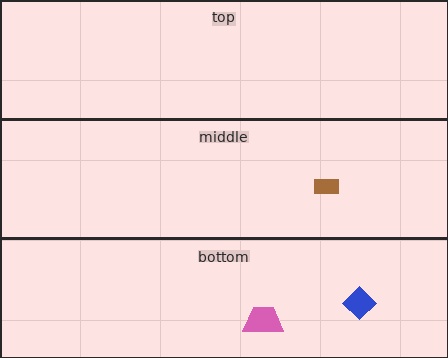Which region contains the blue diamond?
The bottom region.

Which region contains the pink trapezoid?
The bottom region.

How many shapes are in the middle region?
1.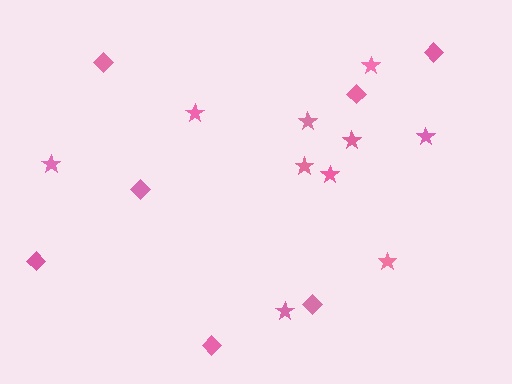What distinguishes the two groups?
There are 2 groups: one group of stars (10) and one group of diamonds (7).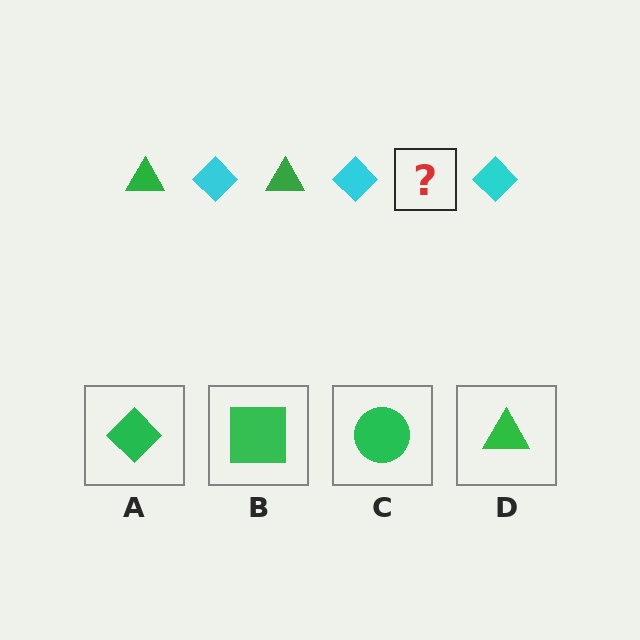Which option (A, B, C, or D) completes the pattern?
D.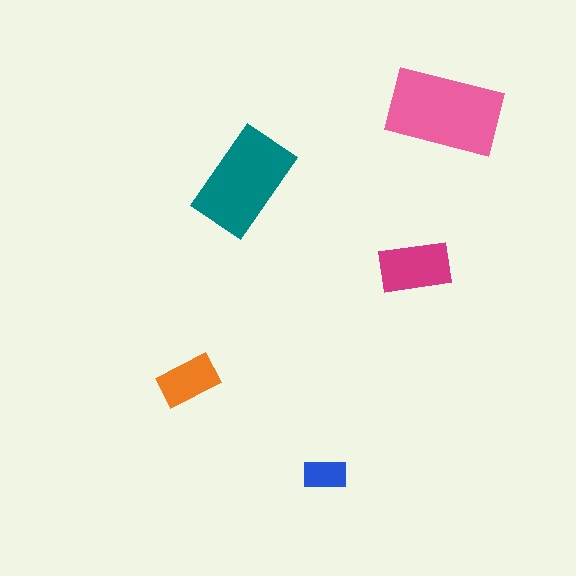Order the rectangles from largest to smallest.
the pink one, the teal one, the magenta one, the orange one, the blue one.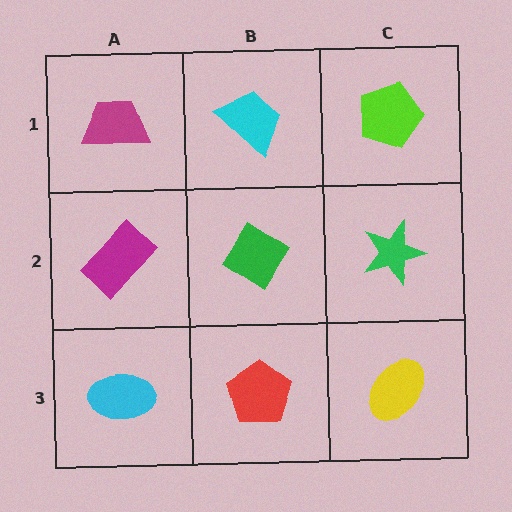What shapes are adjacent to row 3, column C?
A green star (row 2, column C), a red pentagon (row 3, column B).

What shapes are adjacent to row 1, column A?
A magenta rectangle (row 2, column A), a cyan trapezoid (row 1, column B).